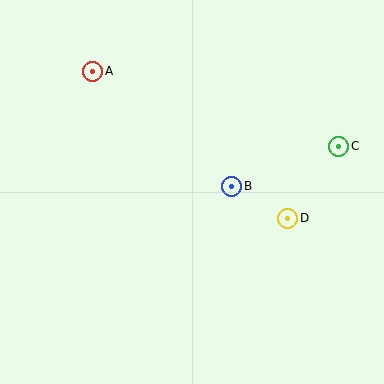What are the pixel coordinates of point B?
Point B is at (232, 186).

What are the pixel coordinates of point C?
Point C is at (339, 146).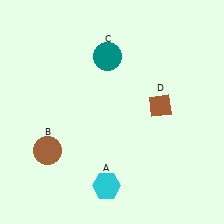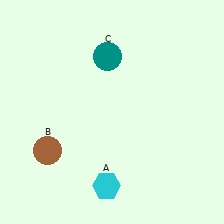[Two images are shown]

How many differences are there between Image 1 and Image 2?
There is 1 difference between the two images.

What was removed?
The brown diamond (D) was removed in Image 2.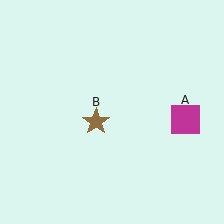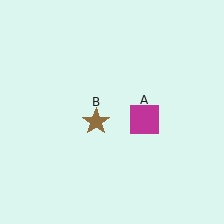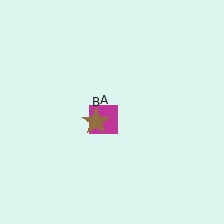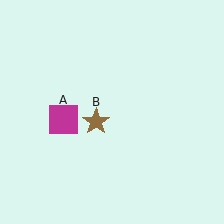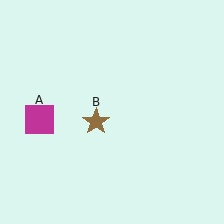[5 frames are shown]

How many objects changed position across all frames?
1 object changed position: magenta square (object A).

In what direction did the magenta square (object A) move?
The magenta square (object A) moved left.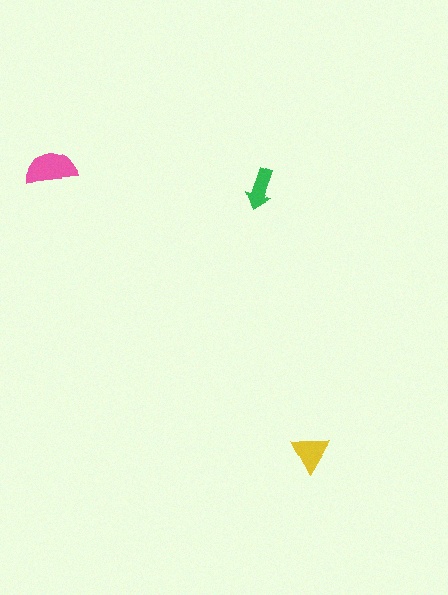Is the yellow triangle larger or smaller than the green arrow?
Larger.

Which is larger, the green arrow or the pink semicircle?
The pink semicircle.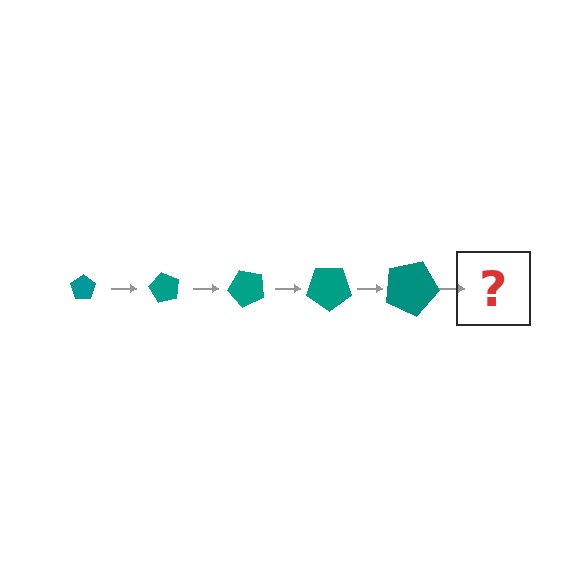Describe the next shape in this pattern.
It should be a pentagon, larger than the previous one and rotated 300 degrees from the start.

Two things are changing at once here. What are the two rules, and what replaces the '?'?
The two rules are that the pentagon grows larger each step and it rotates 60 degrees each step. The '?' should be a pentagon, larger than the previous one and rotated 300 degrees from the start.